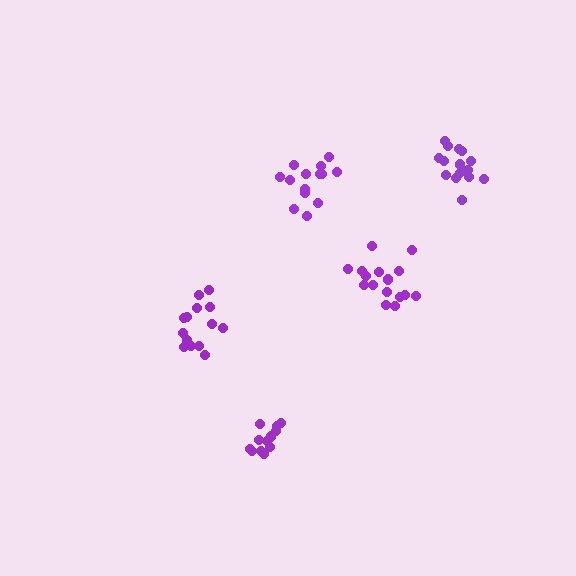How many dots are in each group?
Group 1: 16 dots, Group 2: 14 dots, Group 3: 14 dots, Group 4: 12 dots, Group 5: 15 dots (71 total).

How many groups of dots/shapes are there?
There are 5 groups.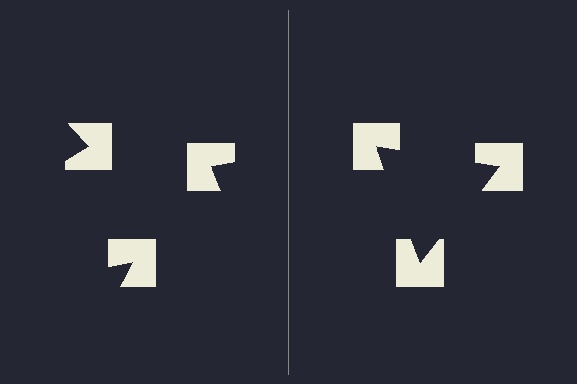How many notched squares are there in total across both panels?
6 — 3 on each side.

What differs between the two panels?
The notched squares are positioned identically on both sides; only the wedge orientations differ. On the right they align to a triangle; on the left they are misaligned.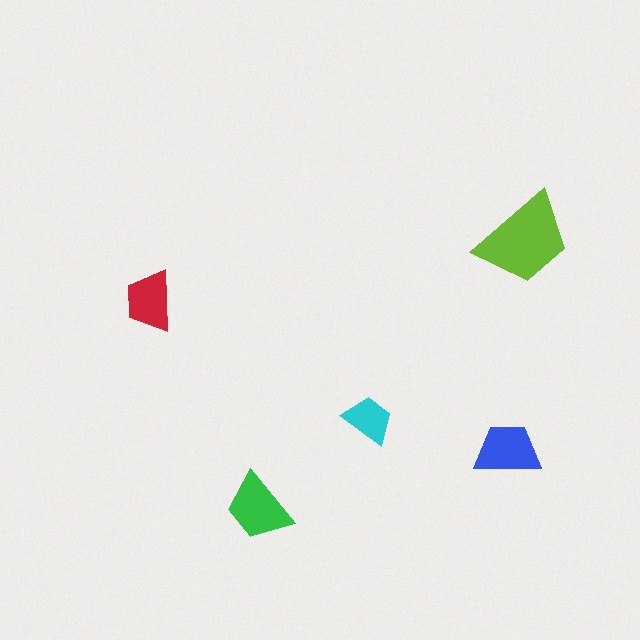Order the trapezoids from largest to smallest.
the lime one, the green one, the blue one, the red one, the cyan one.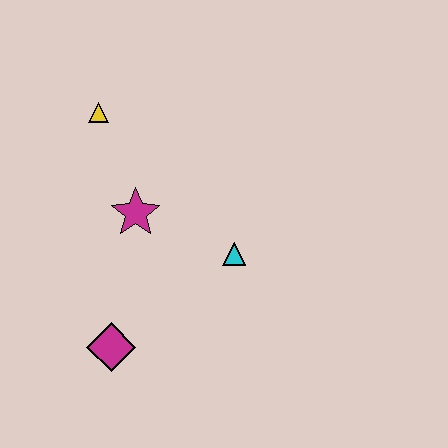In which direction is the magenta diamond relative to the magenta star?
The magenta diamond is below the magenta star.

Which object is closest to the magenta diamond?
The magenta star is closest to the magenta diamond.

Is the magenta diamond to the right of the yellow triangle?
Yes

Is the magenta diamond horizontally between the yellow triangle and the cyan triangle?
Yes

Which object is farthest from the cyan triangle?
The yellow triangle is farthest from the cyan triangle.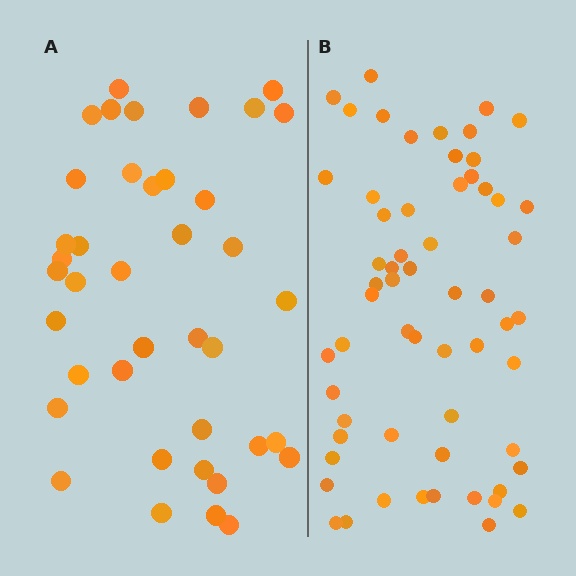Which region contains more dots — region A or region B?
Region B (the right region) has more dots.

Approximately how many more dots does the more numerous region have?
Region B has approximately 20 more dots than region A.